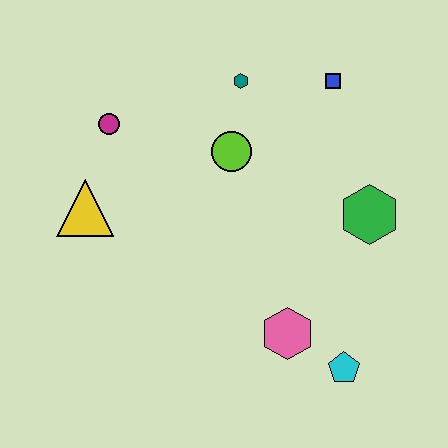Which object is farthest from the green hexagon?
The yellow triangle is farthest from the green hexagon.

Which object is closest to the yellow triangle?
The magenta circle is closest to the yellow triangle.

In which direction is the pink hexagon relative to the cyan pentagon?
The pink hexagon is to the left of the cyan pentagon.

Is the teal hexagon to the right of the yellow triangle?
Yes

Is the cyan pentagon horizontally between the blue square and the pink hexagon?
No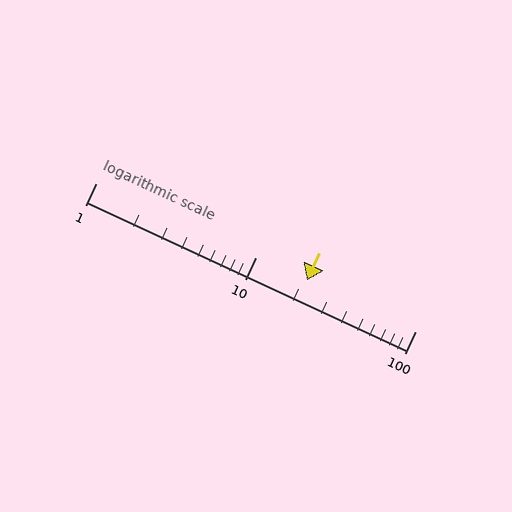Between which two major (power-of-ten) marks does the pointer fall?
The pointer is between 10 and 100.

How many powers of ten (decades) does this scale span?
The scale spans 2 decades, from 1 to 100.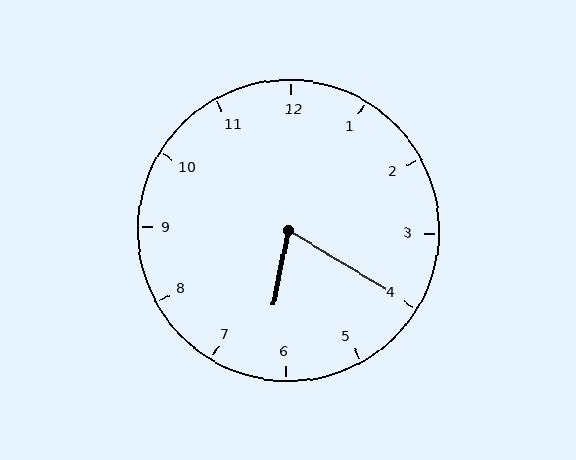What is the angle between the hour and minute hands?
Approximately 70 degrees.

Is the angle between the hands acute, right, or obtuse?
It is acute.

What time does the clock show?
6:20.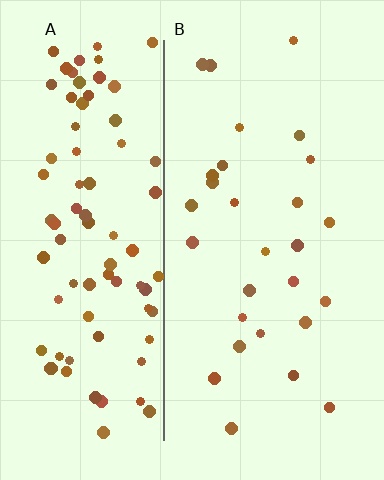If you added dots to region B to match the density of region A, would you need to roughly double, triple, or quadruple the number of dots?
Approximately triple.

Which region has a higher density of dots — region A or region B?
A (the left).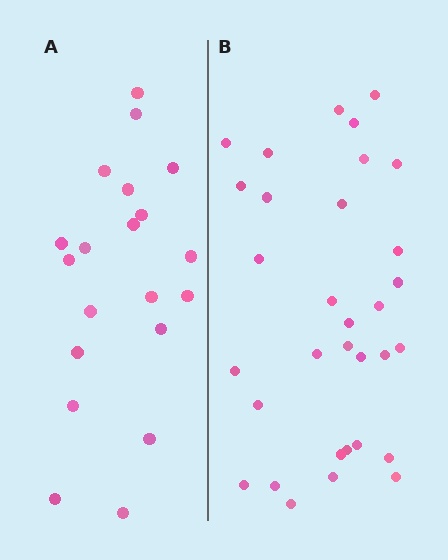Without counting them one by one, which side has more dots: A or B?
Region B (the right region) has more dots.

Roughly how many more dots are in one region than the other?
Region B has roughly 12 or so more dots than region A.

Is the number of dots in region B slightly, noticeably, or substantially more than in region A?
Region B has substantially more. The ratio is roughly 1.6 to 1.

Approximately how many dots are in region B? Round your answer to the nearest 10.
About 30 dots. (The exact count is 32, which rounds to 30.)